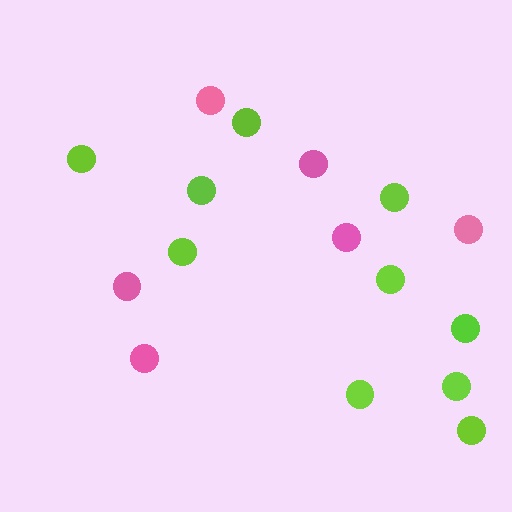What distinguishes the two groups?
There are 2 groups: one group of lime circles (10) and one group of pink circles (6).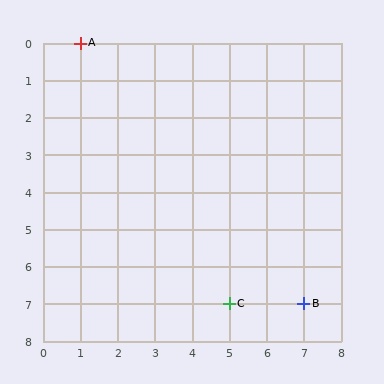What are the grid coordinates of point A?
Point A is at grid coordinates (1, 0).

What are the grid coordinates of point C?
Point C is at grid coordinates (5, 7).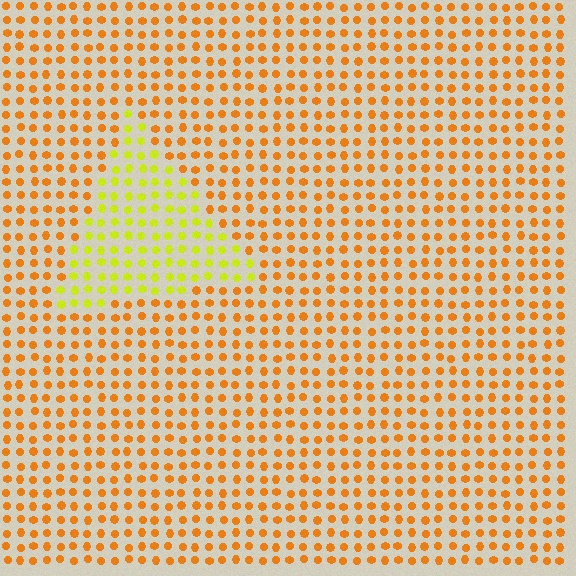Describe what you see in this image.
The image is filled with small orange elements in a uniform arrangement. A triangle-shaped region is visible where the elements are tinted to a slightly different hue, forming a subtle color boundary.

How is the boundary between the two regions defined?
The boundary is defined purely by a slight shift in hue (about 40 degrees). Spacing, size, and orientation are identical on both sides.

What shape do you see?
I see a triangle.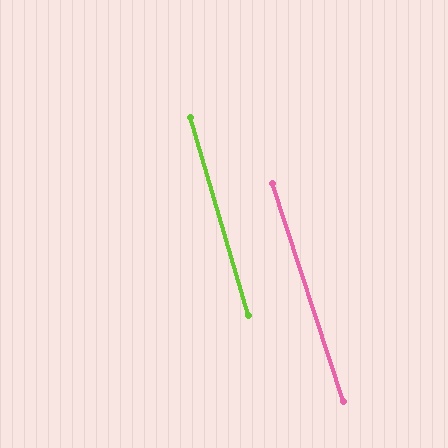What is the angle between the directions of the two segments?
Approximately 2 degrees.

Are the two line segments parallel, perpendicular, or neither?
Parallel — their directions differ by only 1.9°.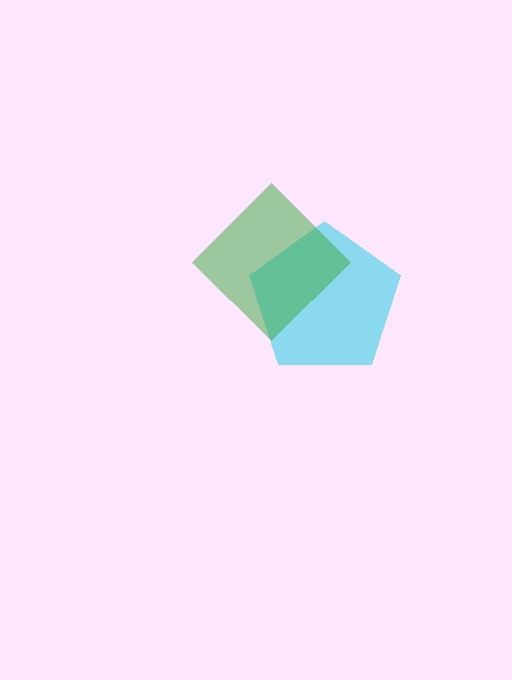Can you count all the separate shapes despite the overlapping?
Yes, there are 2 separate shapes.